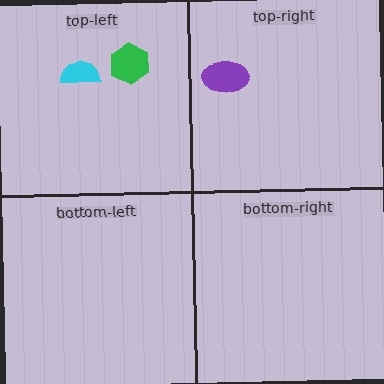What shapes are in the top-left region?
The cyan semicircle, the green hexagon.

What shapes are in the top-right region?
The purple ellipse.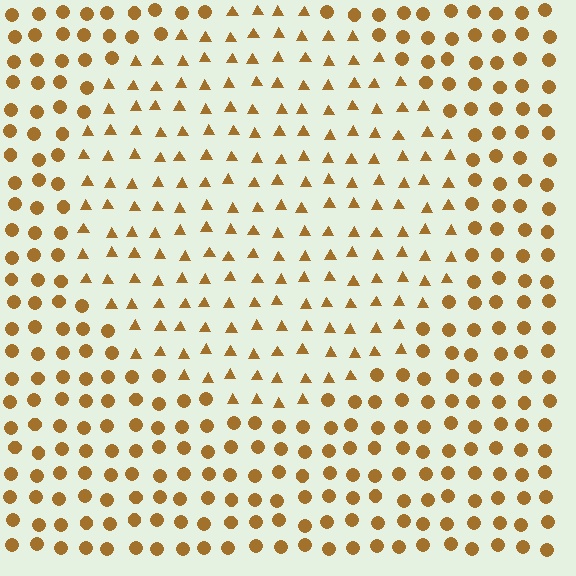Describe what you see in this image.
The image is filled with small brown elements arranged in a uniform grid. A circle-shaped region contains triangles, while the surrounding area contains circles. The boundary is defined purely by the change in element shape.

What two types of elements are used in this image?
The image uses triangles inside the circle region and circles outside it.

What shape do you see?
I see a circle.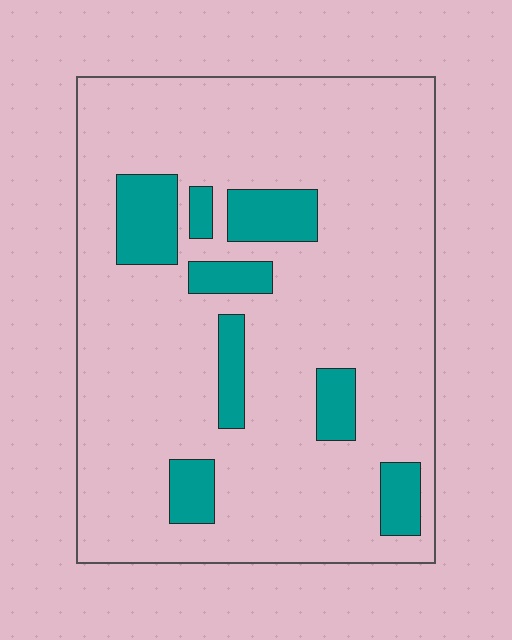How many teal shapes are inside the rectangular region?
8.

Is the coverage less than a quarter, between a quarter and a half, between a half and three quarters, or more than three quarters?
Less than a quarter.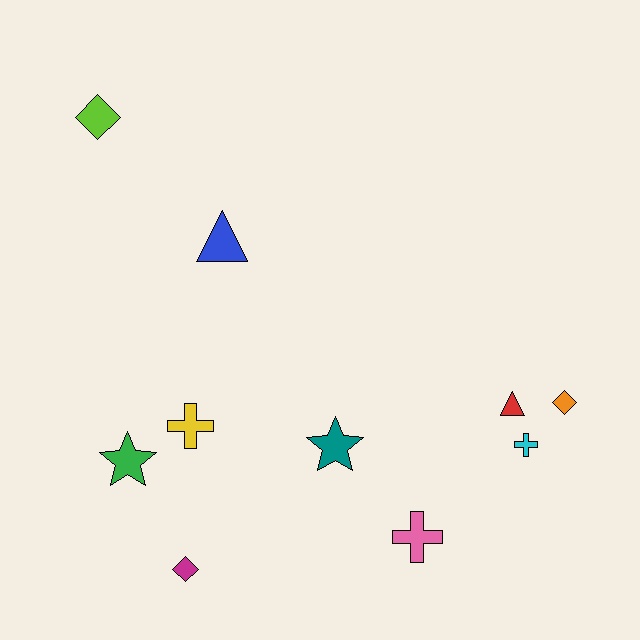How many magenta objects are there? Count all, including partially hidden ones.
There is 1 magenta object.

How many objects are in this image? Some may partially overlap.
There are 10 objects.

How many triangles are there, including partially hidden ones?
There are 2 triangles.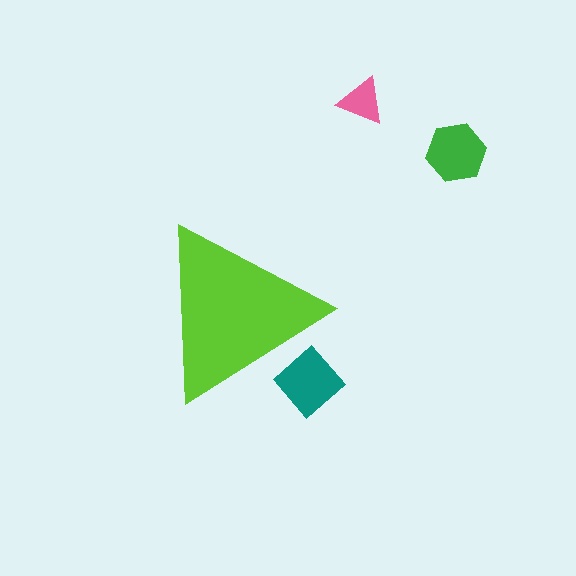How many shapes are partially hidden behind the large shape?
1 shape is partially hidden.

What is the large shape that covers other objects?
A lime triangle.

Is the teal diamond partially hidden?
Yes, the teal diamond is partially hidden behind the lime triangle.